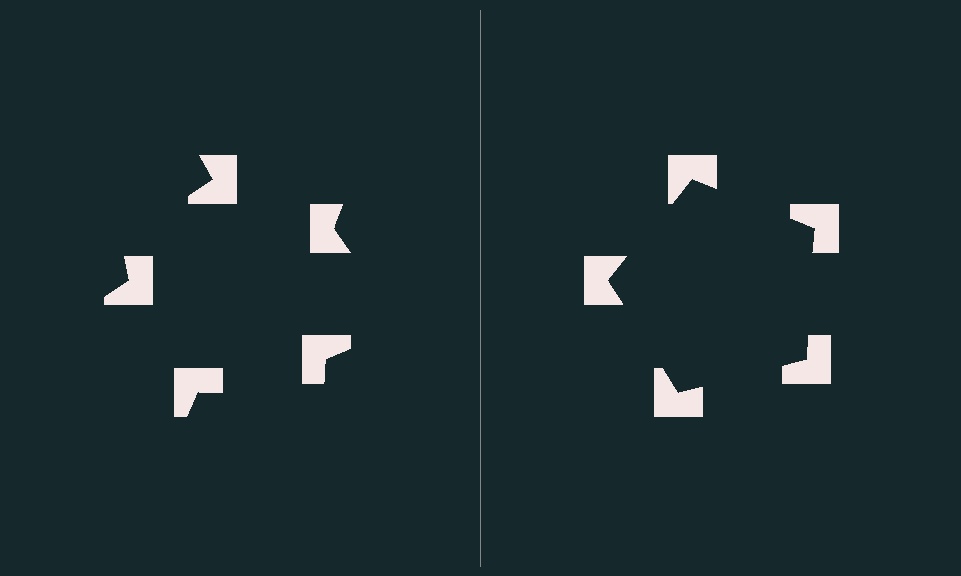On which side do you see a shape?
An illusory pentagon appears on the right side. On the left side the wedge cuts are rotated, so no coherent shape forms.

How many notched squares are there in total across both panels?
10 — 5 on each side.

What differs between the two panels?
The notched squares are positioned identically on both sides; only the wedge orientations differ. On the right they align to a pentagon; on the left they are misaligned.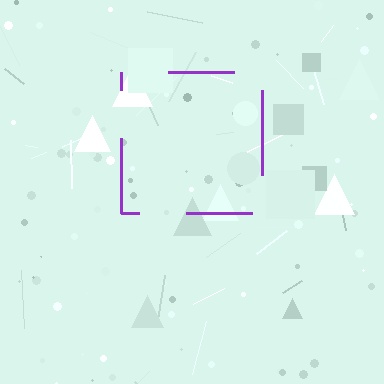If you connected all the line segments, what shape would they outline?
They would outline a square.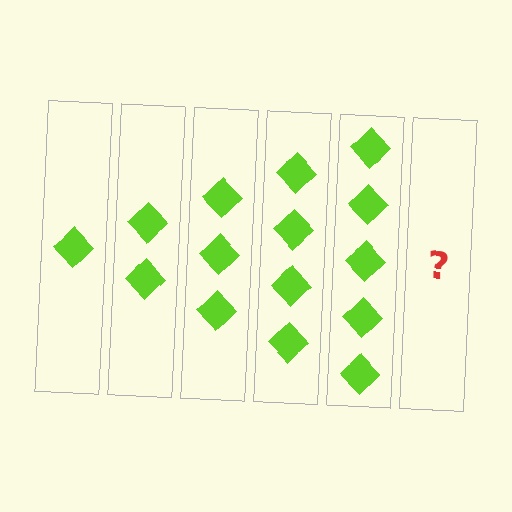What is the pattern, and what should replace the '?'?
The pattern is that each step adds one more diamond. The '?' should be 6 diamonds.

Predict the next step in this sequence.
The next step is 6 diamonds.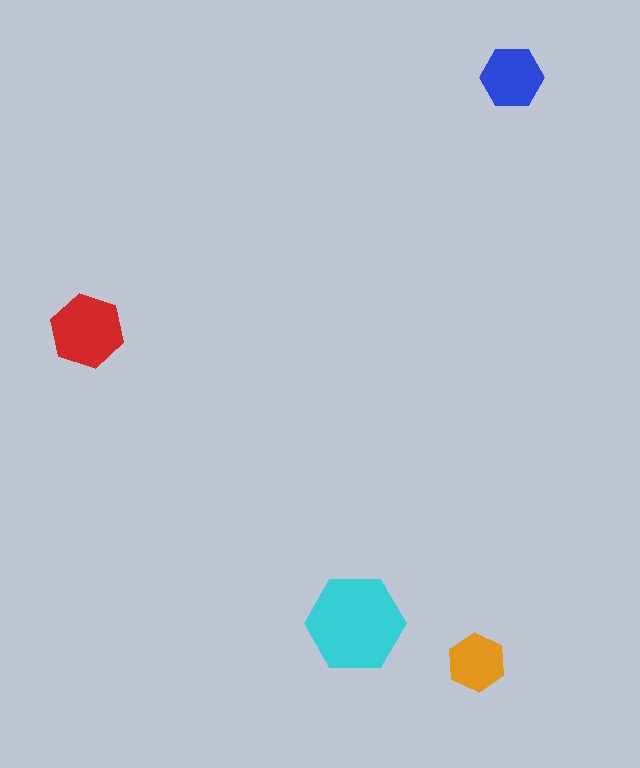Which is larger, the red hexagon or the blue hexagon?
The red one.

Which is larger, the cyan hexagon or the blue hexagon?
The cyan one.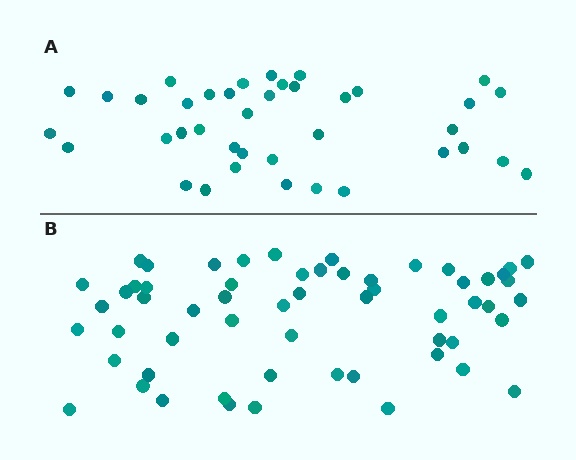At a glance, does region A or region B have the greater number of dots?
Region B (the bottom region) has more dots.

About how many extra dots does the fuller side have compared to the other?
Region B has approximately 20 more dots than region A.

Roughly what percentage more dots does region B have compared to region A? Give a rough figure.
About 50% more.